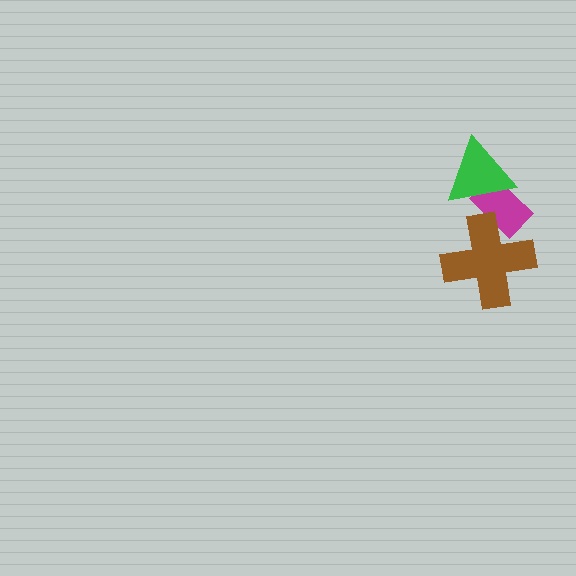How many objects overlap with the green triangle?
1 object overlaps with the green triangle.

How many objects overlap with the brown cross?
1 object overlaps with the brown cross.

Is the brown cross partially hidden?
No, no other shape covers it.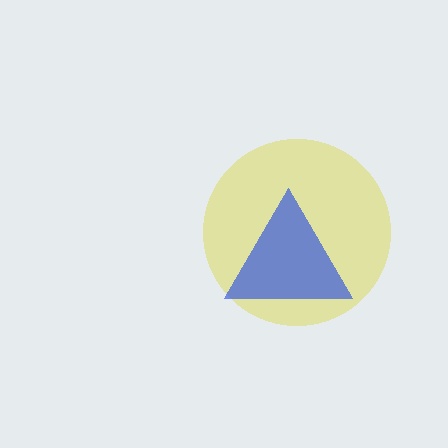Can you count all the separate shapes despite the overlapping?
Yes, there are 2 separate shapes.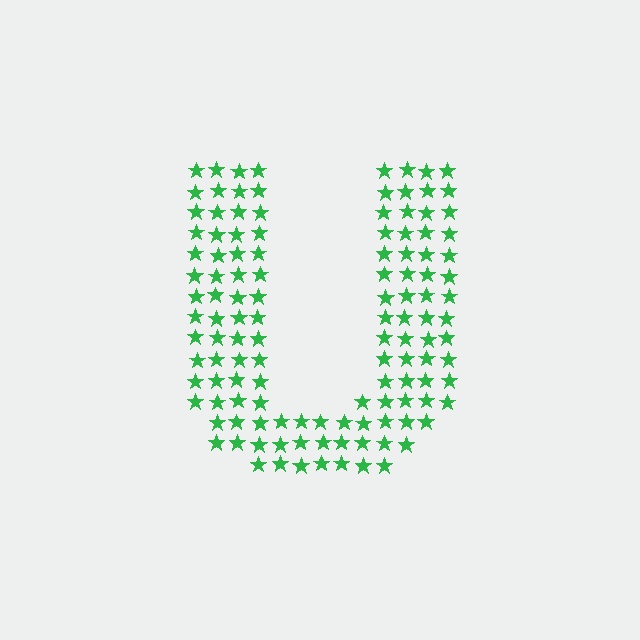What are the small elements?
The small elements are stars.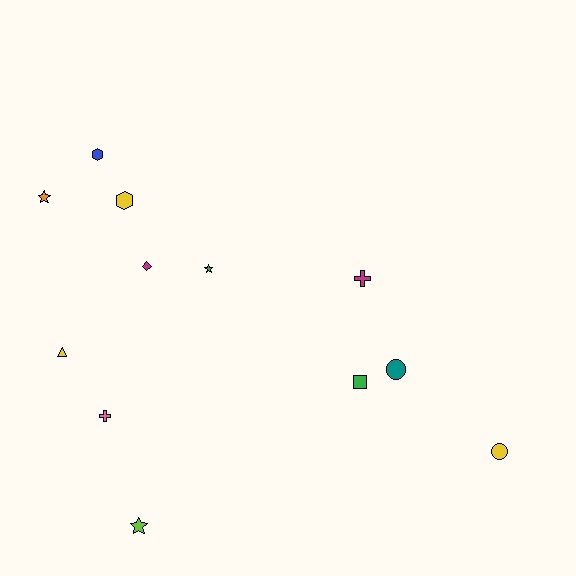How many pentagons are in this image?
There are no pentagons.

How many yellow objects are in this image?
There are 3 yellow objects.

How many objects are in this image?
There are 12 objects.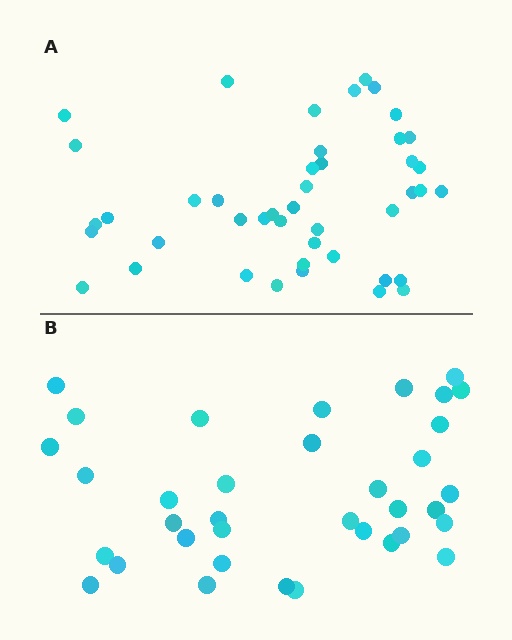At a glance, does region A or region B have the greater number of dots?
Region A (the top region) has more dots.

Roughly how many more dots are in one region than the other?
Region A has roughly 8 or so more dots than region B.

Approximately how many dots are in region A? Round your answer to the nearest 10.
About 40 dots. (The exact count is 44, which rounds to 40.)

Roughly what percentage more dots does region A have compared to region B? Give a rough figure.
About 20% more.